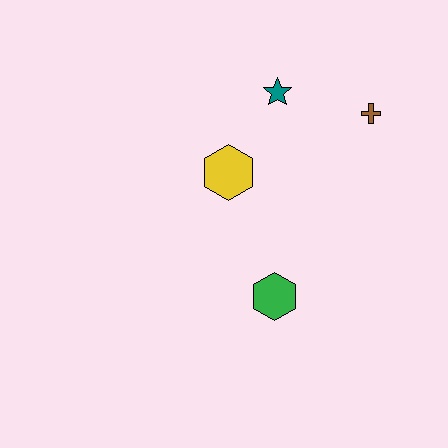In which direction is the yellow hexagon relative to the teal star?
The yellow hexagon is below the teal star.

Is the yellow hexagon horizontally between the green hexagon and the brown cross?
No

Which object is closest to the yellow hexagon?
The teal star is closest to the yellow hexagon.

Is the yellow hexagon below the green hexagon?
No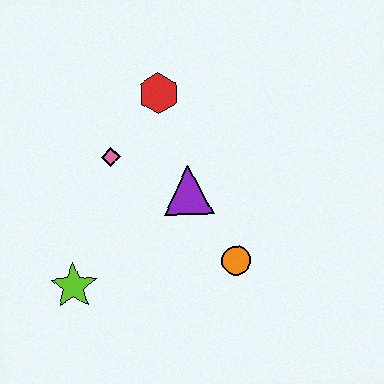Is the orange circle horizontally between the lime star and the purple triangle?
No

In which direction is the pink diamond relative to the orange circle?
The pink diamond is to the left of the orange circle.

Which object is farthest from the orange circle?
The red hexagon is farthest from the orange circle.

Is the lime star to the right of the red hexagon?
No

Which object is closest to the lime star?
The pink diamond is closest to the lime star.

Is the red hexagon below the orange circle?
No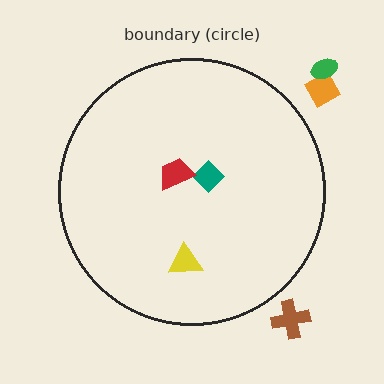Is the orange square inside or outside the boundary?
Outside.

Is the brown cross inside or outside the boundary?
Outside.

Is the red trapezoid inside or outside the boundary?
Inside.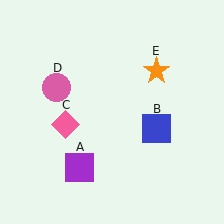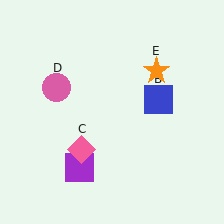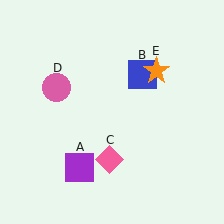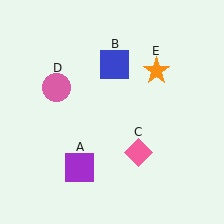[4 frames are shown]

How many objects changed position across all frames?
2 objects changed position: blue square (object B), pink diamond (object C).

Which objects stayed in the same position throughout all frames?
Purple square (object A) and pink circle (object D) and orange star (object E) remained stationary.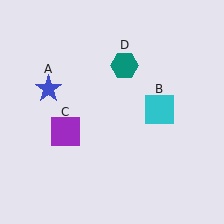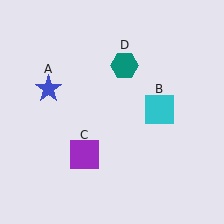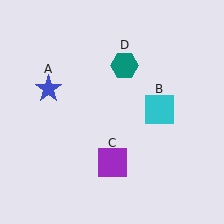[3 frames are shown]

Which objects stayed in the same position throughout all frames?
Blue star (object A) and cyan square (object B) and teal hexagon (object D) remained stationary.